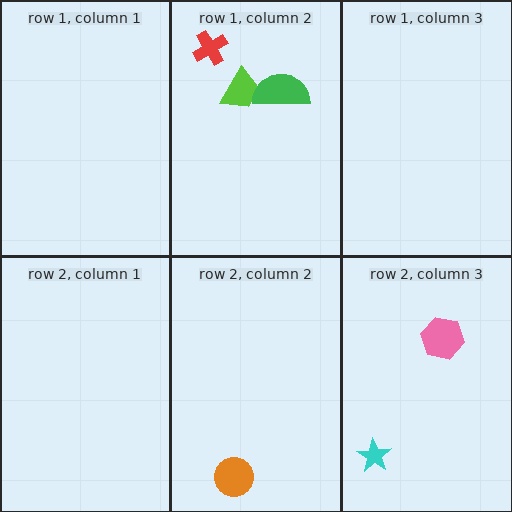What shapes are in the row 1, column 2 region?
The red cross, the lime trapezoid, the green semicircle.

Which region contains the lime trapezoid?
The row 1, column 2 region.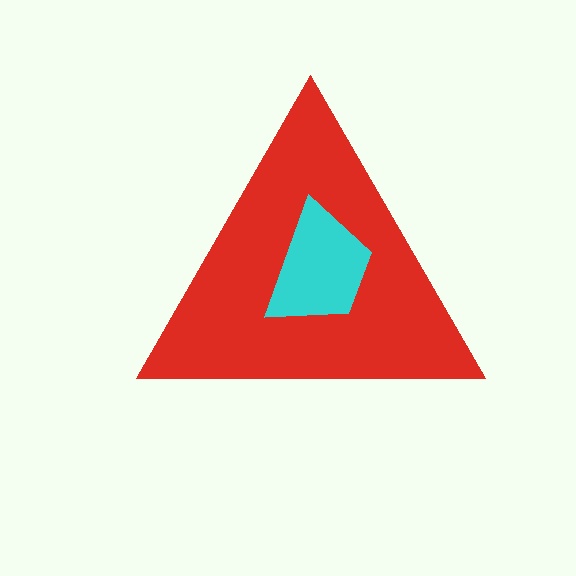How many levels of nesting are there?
2.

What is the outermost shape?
The red triangle.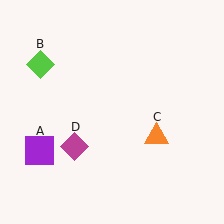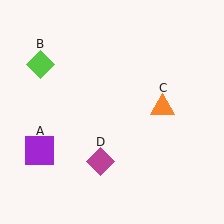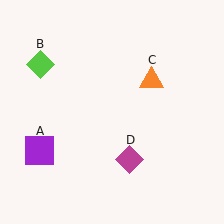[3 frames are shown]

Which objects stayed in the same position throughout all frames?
Purple square (object A) and lime diamond (object B) remained stationary.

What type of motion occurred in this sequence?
The orange triangle (object C), magenta diamond (object D) rotated counterclockwise around the center of the scene.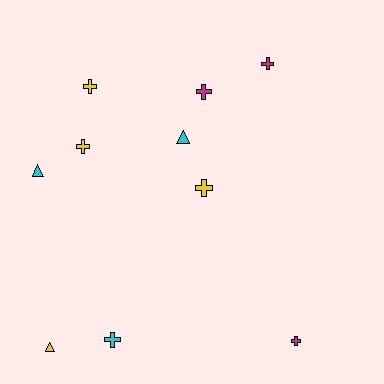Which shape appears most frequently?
Cross, with 7 objects.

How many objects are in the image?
There are 10 objects.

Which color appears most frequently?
Yellow, with 4 objects.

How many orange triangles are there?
There are no orange triangles.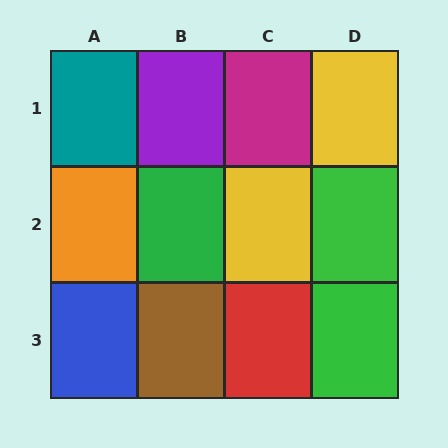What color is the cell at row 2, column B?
Green.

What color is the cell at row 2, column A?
Orange.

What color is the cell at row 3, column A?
Blue.